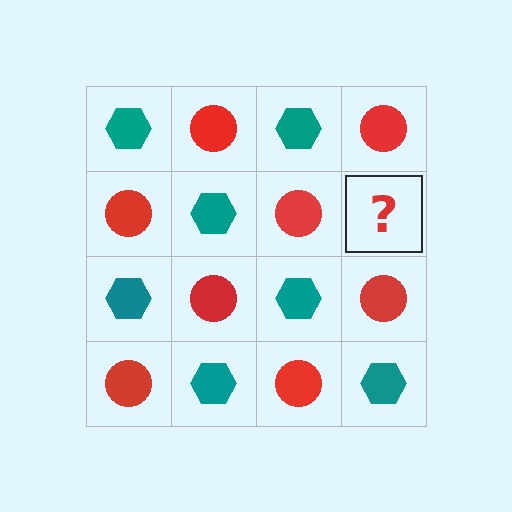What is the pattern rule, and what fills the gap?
The rule is that it alternates teal hexagon and red circle in a checkerboard pattern. The gap should be filled with a teal hexagon.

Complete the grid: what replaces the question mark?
The question mark should be replaced with a teal hexagon.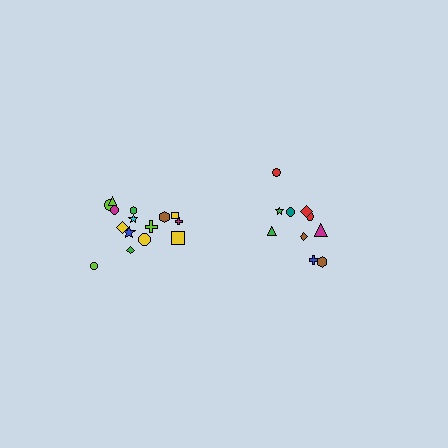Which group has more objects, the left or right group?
The left group.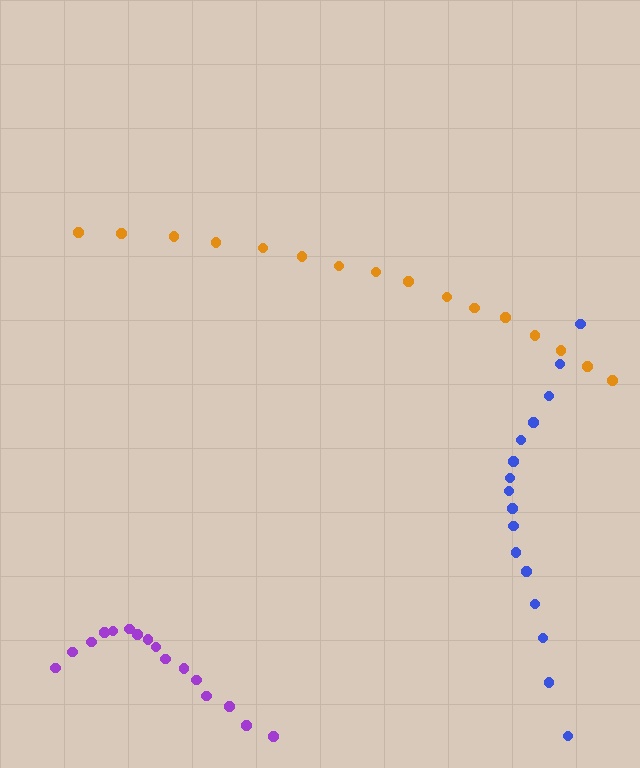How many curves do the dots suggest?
There are 3 distinct paths.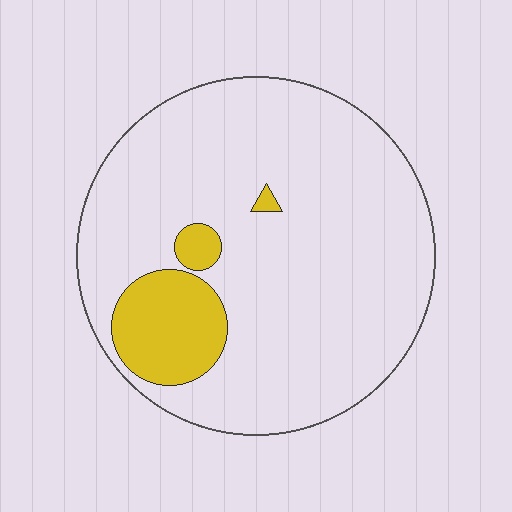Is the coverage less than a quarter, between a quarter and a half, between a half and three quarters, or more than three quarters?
Less than a quarter.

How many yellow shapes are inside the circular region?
3.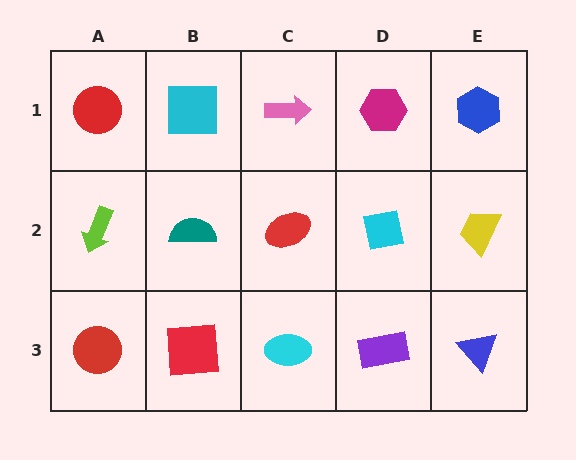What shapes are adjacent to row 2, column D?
A magenta hexagon (row 1, column D), a purple rectangle (row 3, column D), a red ellipse (row 2, column C), a yellow trapezoid (row 2, column E).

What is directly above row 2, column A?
A red circle.